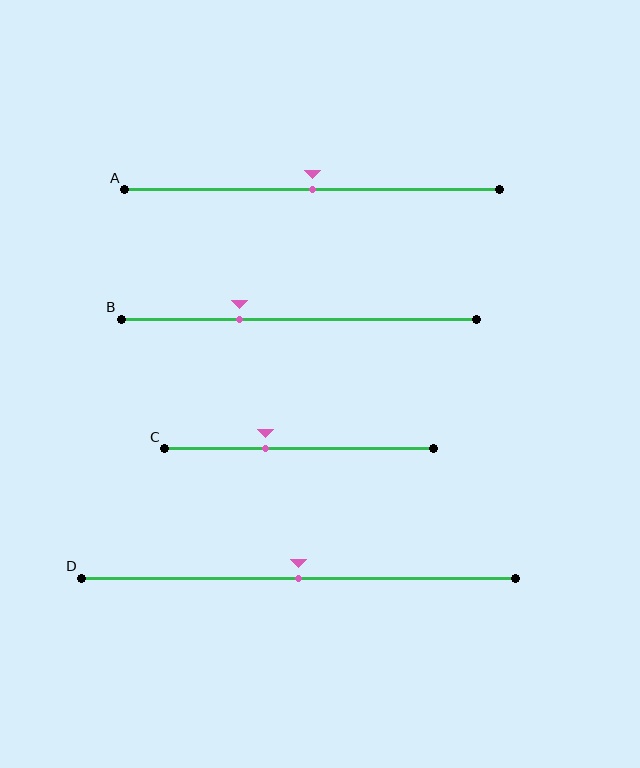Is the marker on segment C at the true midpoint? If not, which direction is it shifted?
No, the marker on segment C is shifted to the left by about 12% of the segment length.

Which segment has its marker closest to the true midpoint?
Segment A has its marker closest to the true midpoint.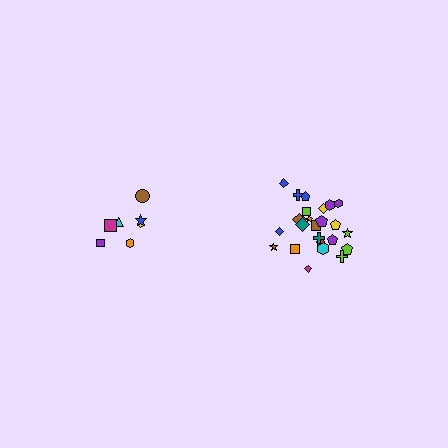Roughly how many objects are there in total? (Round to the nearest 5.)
Roughly 30 objects in total.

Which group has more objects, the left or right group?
The right group.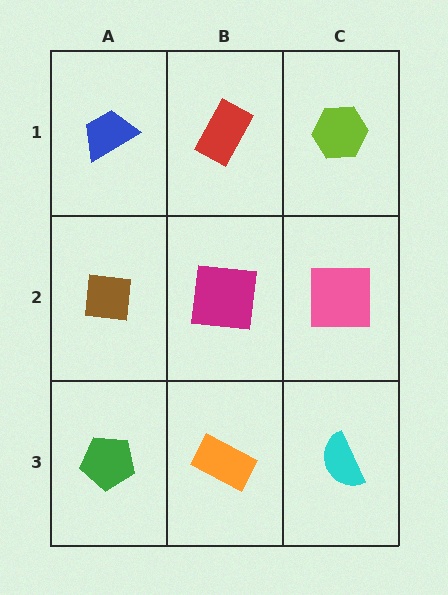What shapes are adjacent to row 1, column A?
A brown square (row 2, column A), a red rectangle (row 1, column B).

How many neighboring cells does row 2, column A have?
3.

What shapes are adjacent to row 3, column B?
A magenta square (row 2, column B), a green pentagon (row 3, column A), a cyan semicircle (row 3, column C).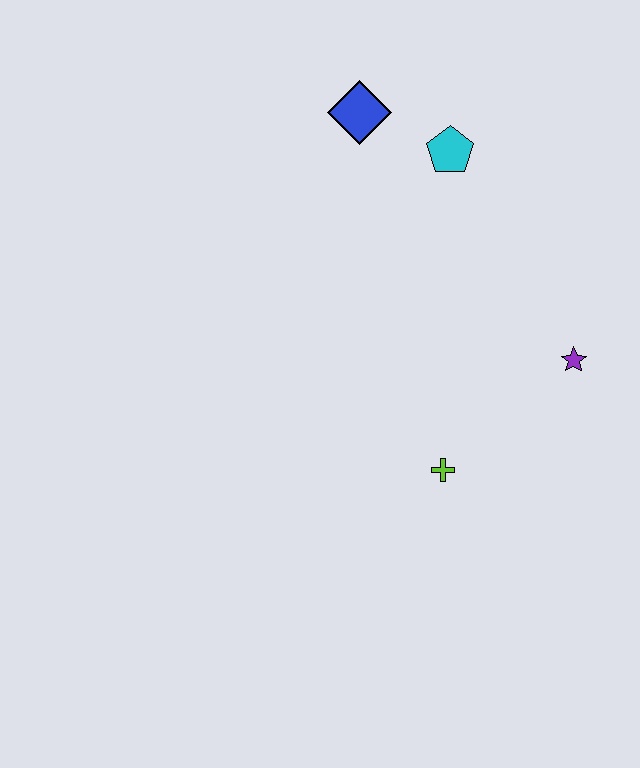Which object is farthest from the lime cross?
The blue diamond is farthest from the lime cross.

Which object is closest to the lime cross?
The purple star is closest to the lime cross.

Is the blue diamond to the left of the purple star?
Yes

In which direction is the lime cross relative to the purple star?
The lime cross is to the left of the purple star.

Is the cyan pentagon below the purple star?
No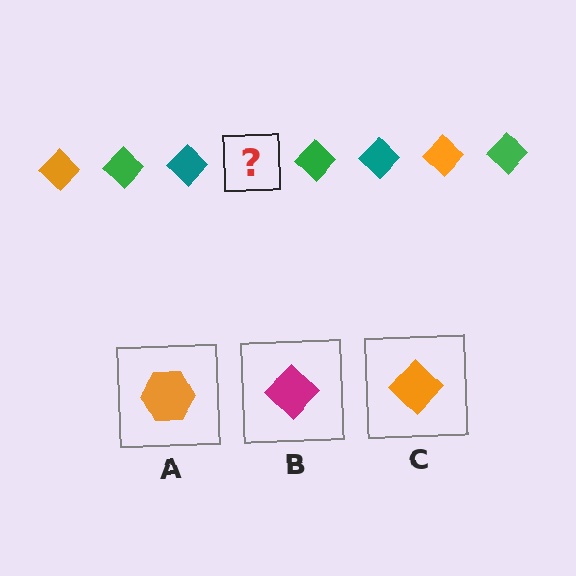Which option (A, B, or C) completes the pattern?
C.